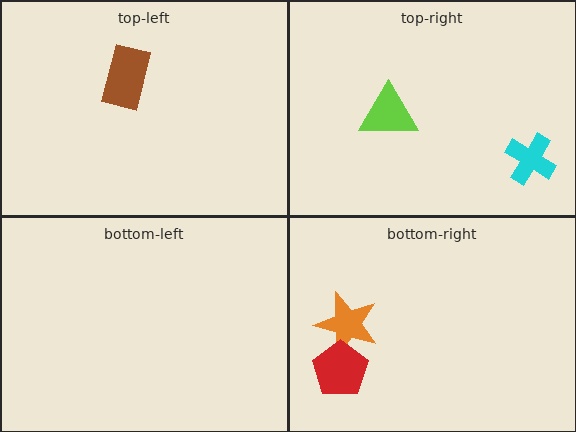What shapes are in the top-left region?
The brown rectangle.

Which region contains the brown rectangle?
The top-left region.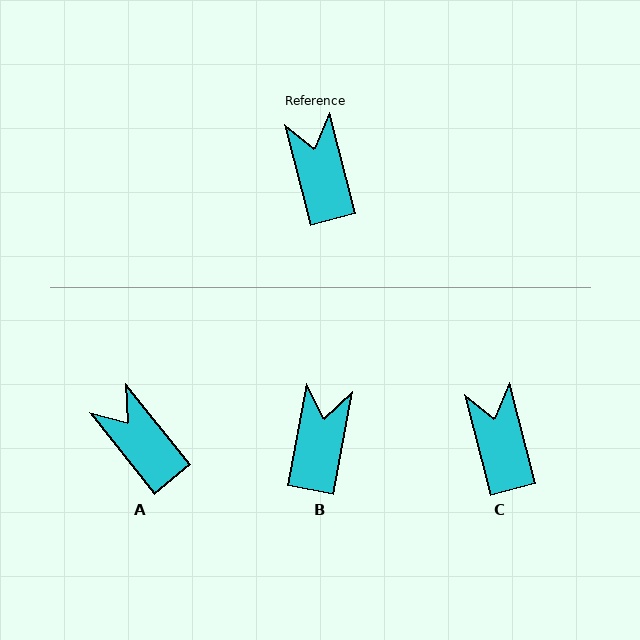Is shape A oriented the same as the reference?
No, it is off by about 24 degrees.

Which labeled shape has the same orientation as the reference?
C.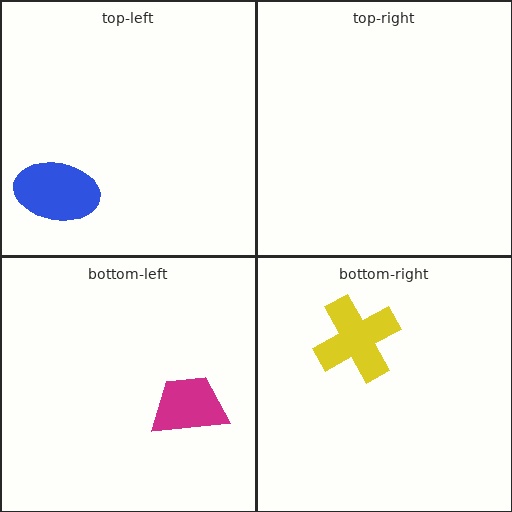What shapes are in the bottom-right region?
The yellow cross.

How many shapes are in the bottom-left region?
1.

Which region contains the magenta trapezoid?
The bottom-left region.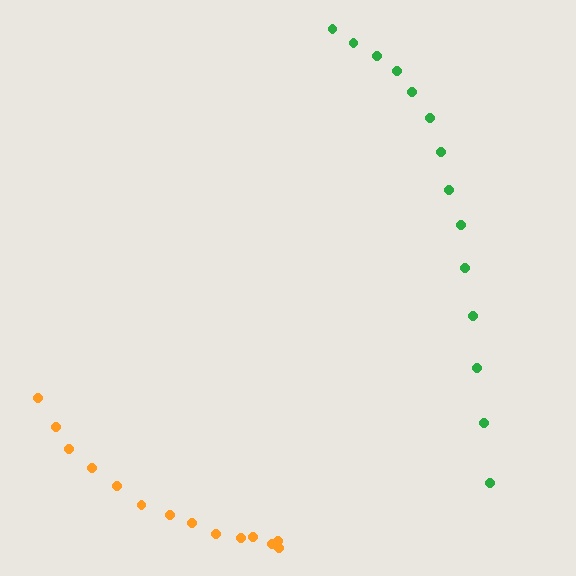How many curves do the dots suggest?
There are 2 distinct paths.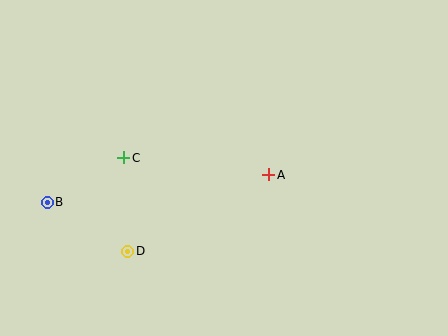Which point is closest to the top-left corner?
Point C is closest to the top-left corner.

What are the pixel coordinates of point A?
Point A is at (269, 175).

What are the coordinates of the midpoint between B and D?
The midpoint between B and D is at (88, 227).